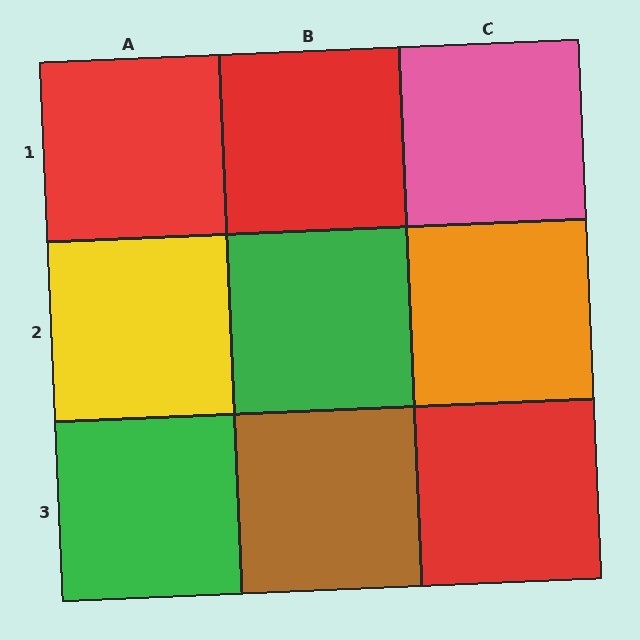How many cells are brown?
1 cell is brown.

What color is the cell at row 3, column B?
Brown.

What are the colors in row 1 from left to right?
Red, red, pink.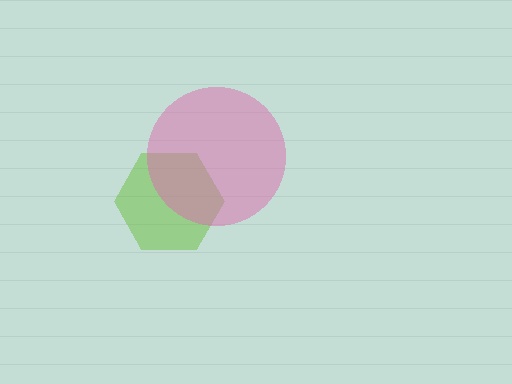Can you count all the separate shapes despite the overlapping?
Yes, there are 2 separate shapes.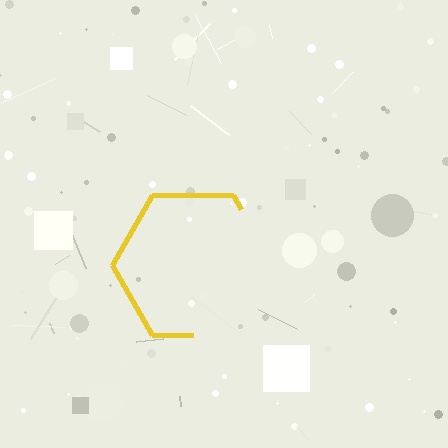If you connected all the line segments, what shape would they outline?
They would outline a hexagon.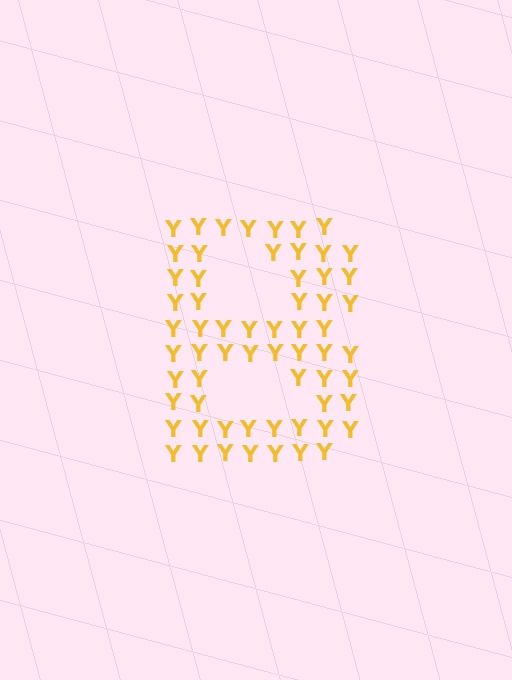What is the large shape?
The large shape is the letter B.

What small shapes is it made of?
It is made of small letter Y's.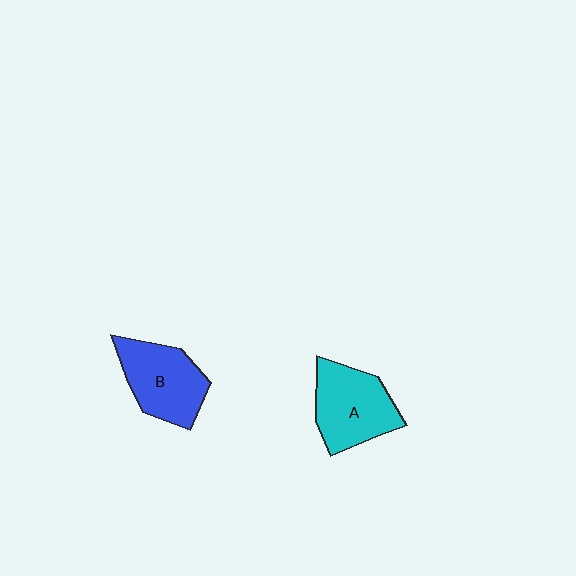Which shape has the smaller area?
Shape B (blue).